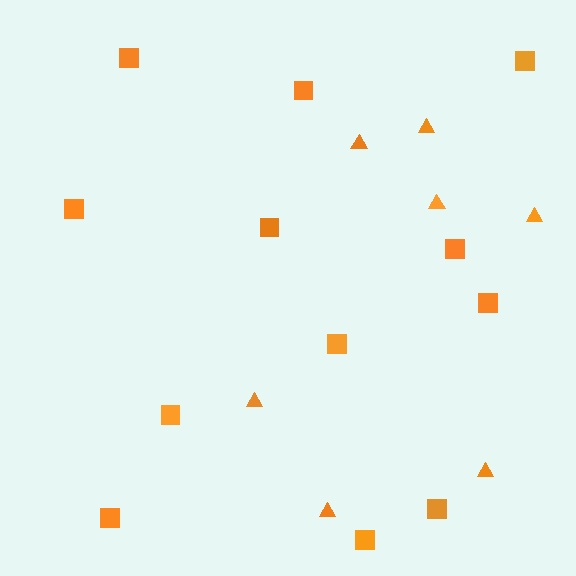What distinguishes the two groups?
There are 2 groups: one group of squares (12) and one group of triangles (7).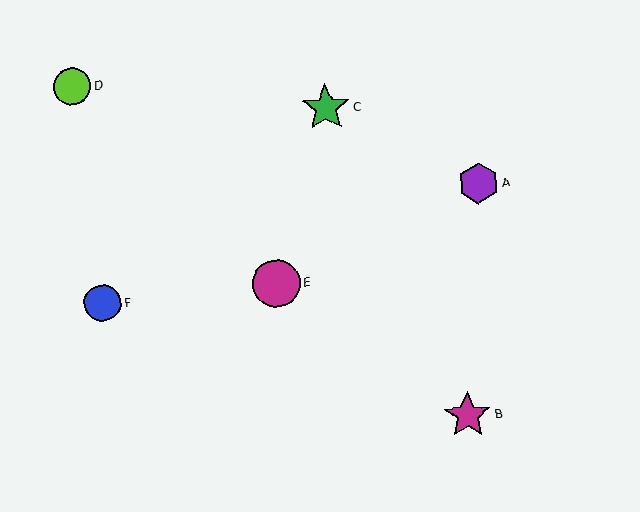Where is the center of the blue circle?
The center of the blue circle is at (103, 303).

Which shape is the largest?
The green star (labeled C) is the largest.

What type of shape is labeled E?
Shape E is a magenta circle.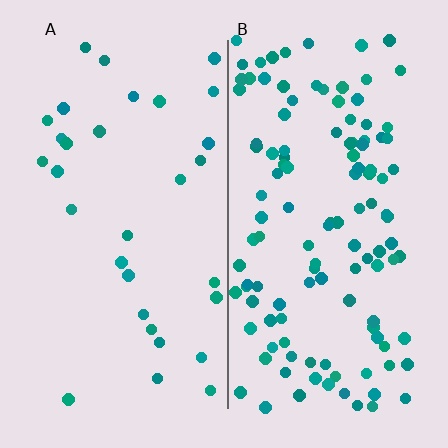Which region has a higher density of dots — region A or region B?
B (the right).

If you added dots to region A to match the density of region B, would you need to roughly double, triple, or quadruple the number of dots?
Approximately quadruple.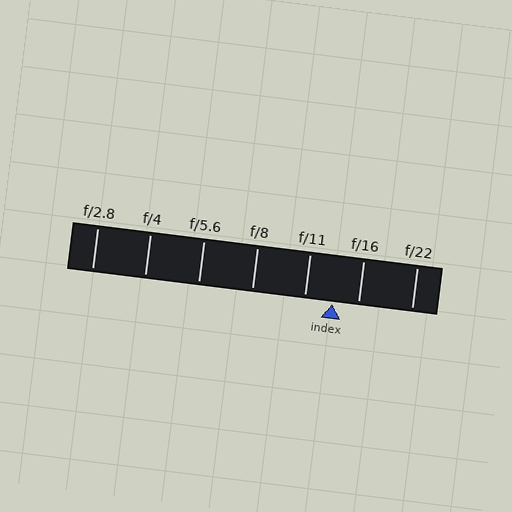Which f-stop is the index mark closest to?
The index mark is closest to f/16.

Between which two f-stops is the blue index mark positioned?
The index mark is between f/11 and f/16.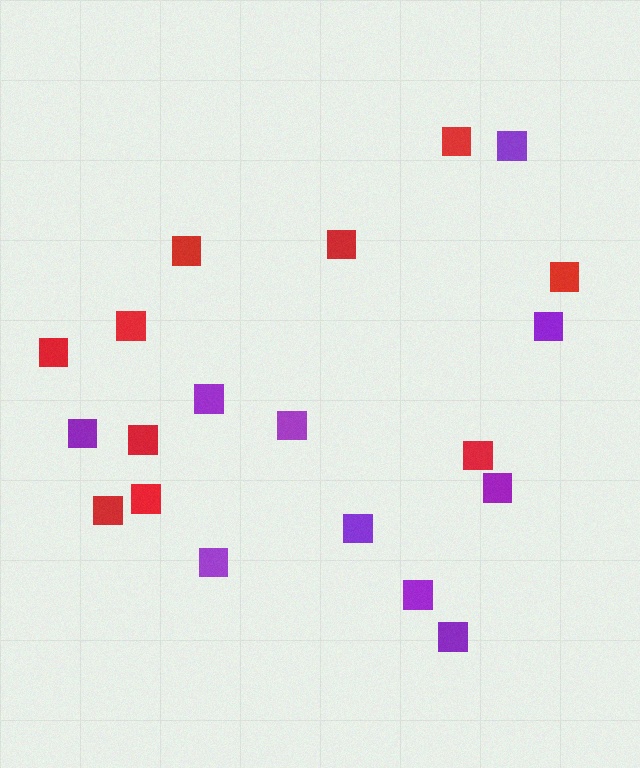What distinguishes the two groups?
There are 2 groups: one group of red squares (10) and one group of purple squares (10).